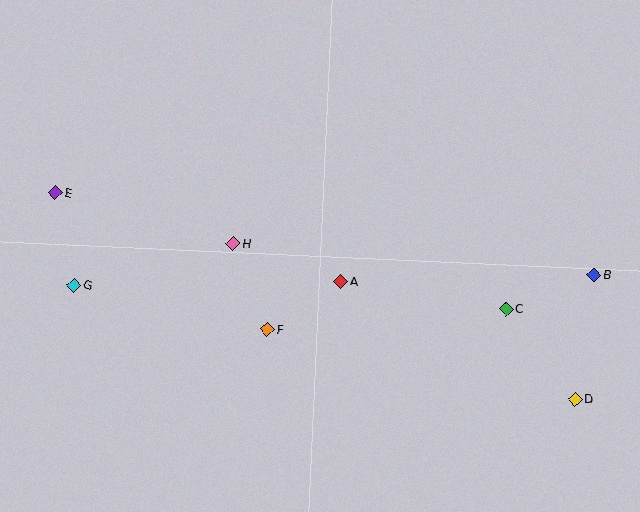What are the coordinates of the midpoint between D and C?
The midpoint between D and C is at (540, 354).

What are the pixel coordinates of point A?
Point A is at (341, 281).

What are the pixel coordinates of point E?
Point E is at (55, 193).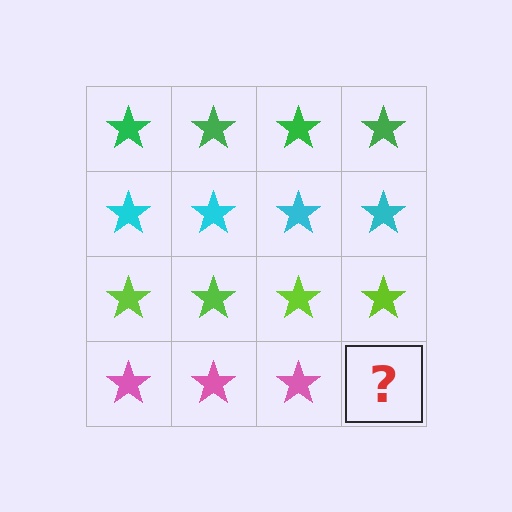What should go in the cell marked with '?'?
The missing cell should contain a pink star.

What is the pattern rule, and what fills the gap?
The rule is that each row has a consistent color. The gap should be filled with a pink star.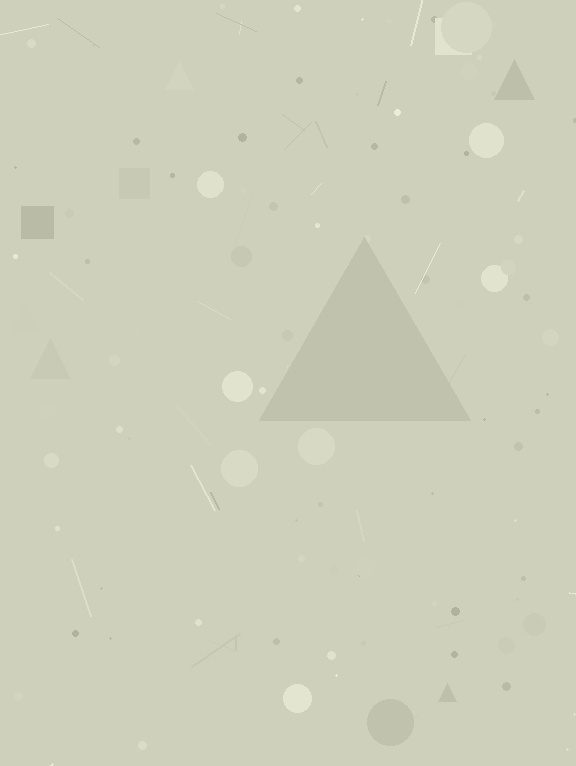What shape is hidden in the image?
A triangle is hidden in the image.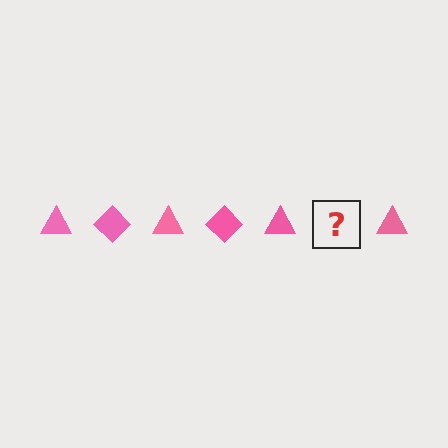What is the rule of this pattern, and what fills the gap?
The rule is that the pattern cycles through triangle, diamond shapes in pink. The gap should be filled with a pink diamond.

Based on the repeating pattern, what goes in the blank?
The blank should be a pink diamond.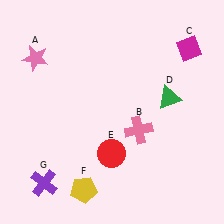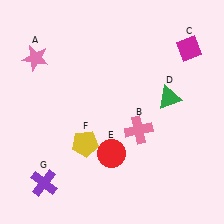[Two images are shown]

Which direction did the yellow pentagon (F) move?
The yellow pentagon (F) moved up.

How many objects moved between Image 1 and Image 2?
1 object moved between the two images.